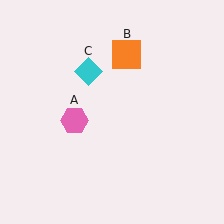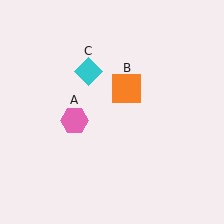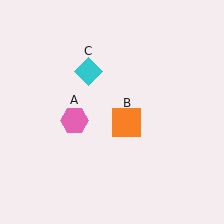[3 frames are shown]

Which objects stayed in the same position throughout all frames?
Pink hexagon (object A) and cyan diamond (object C) remained stationary.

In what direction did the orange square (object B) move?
The orange square (object B) moved down.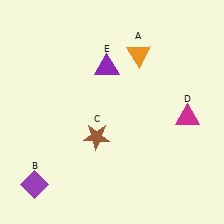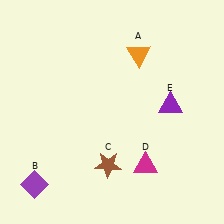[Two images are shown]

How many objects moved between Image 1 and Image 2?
3 objects moved between the two images.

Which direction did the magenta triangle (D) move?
The magenta triangle (D) moved down.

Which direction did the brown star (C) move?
The brown star (C) moved down.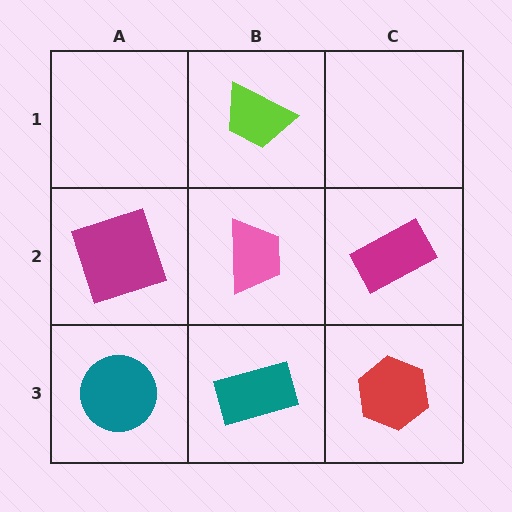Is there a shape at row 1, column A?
No, that cell is empty.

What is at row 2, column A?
A magenta square.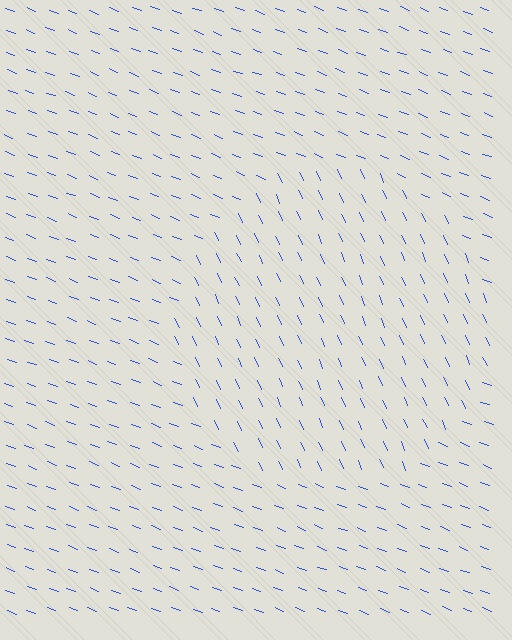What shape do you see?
I see a circle.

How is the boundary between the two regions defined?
The boundary is defined purely by a change in line orientation (approximately 45 degrees difference). All lines are the same color and thickness.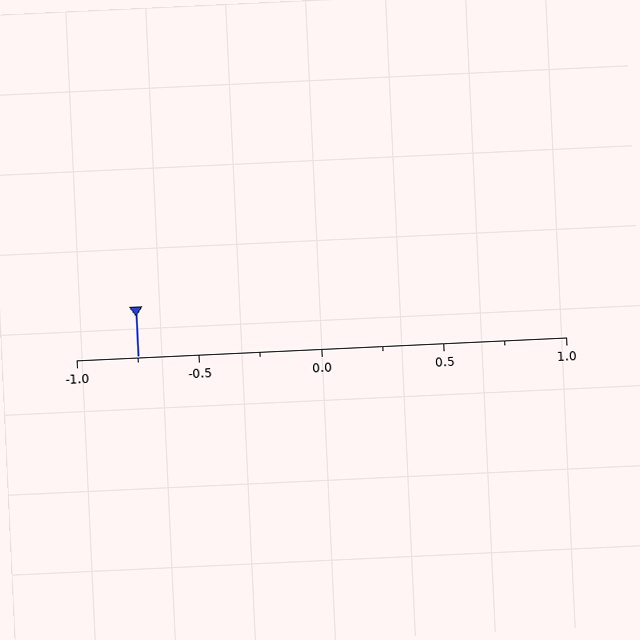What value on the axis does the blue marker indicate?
The marker indicates approximately -0.75.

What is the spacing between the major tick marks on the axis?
The major ticks are spaced 0.5 apart.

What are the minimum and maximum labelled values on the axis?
The axis runs from -1.0 to 1.0.